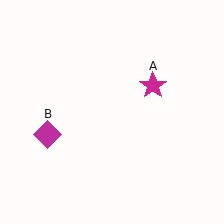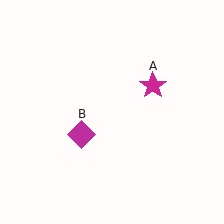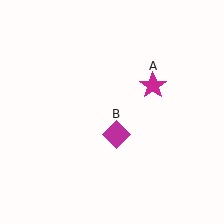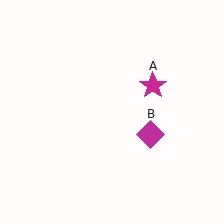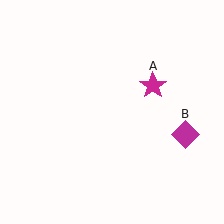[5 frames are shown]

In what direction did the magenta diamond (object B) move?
The magenta diamond (object B) moved right.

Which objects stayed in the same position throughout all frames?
Magenta star (object A) remained stationary.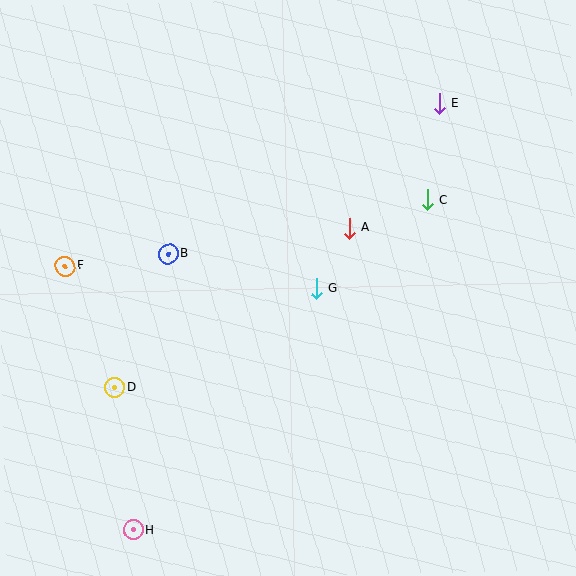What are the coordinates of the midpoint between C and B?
The midpoint between C and B is at (298, 227).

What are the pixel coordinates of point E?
Point E is at (439, 103).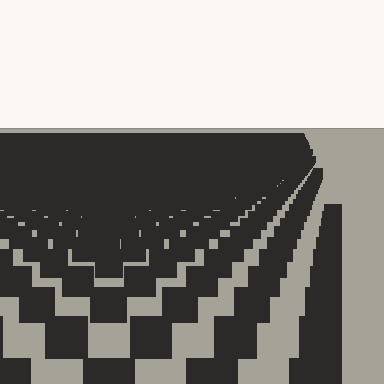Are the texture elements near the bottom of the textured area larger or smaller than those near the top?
Larger. Near the bottom, elements are closer to the viewer and appear at a bigger on-screen size.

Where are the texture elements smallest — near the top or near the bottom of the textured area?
Near the top.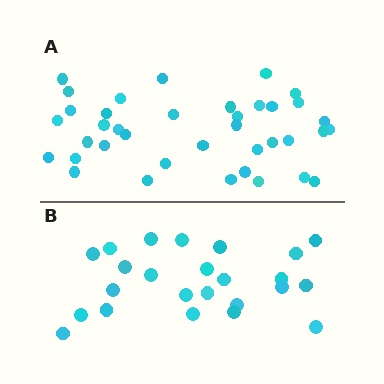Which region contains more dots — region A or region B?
Region A (the top region) has more dots.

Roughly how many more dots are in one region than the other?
Region A has approximately 15 more dots than region B.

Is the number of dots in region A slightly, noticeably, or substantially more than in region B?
Region A has substantially more. The ratio is roughly 1.6 to 1.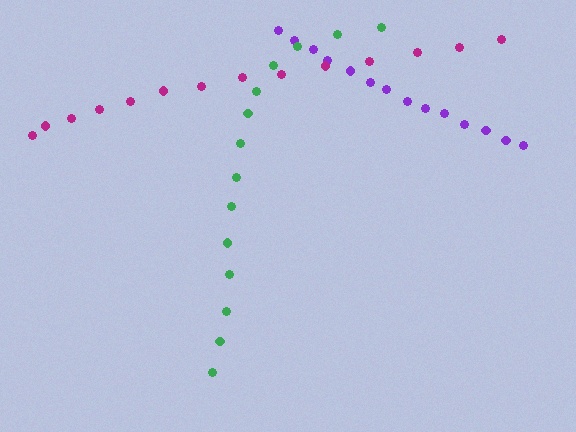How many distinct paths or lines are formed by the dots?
There are 3 distinct paths.